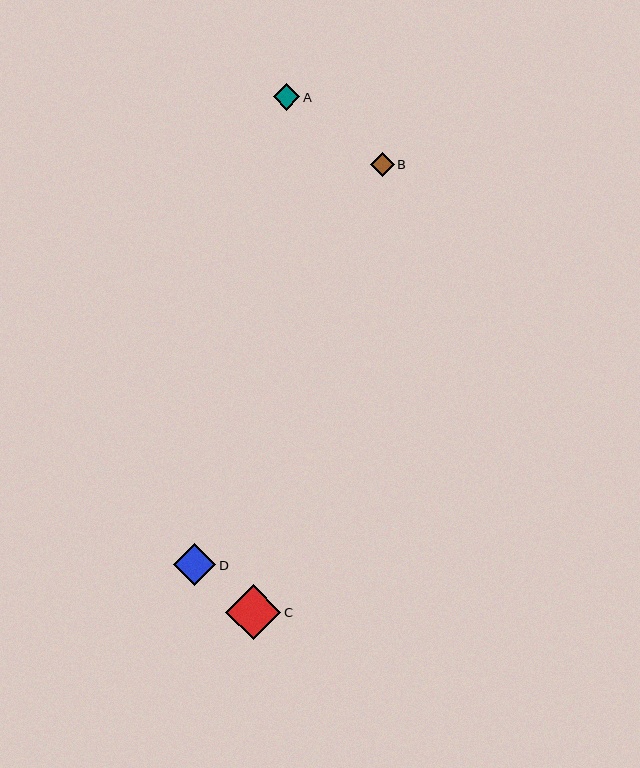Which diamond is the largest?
Diamond C is the largest with a size of approximately 55 pixels.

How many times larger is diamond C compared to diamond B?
Diamond C is approximately 2.3 times the size of diamond B.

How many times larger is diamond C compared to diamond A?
Diamond C is approximately 2.1 times the size of diamond A.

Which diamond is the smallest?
Diamond B is the smallest with a size of approximately 24 pixels.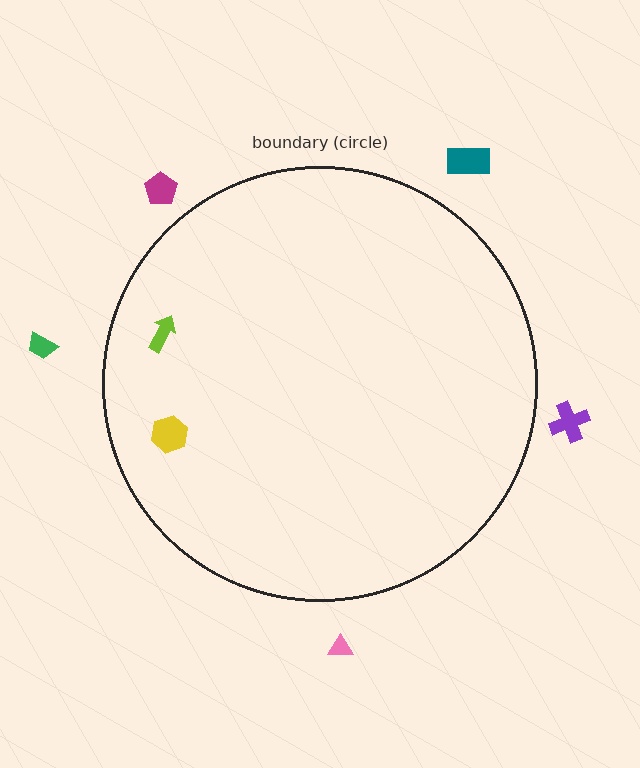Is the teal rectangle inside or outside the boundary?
Outside.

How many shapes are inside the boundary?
2 inside, 5 outside.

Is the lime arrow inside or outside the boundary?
Inside.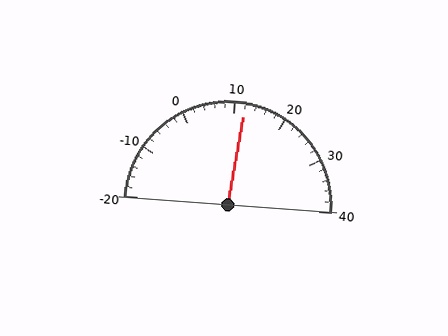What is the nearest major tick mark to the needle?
The nearest major tick mark is 10.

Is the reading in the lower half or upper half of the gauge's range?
The reading is in the upper half of the range (-20 to 40).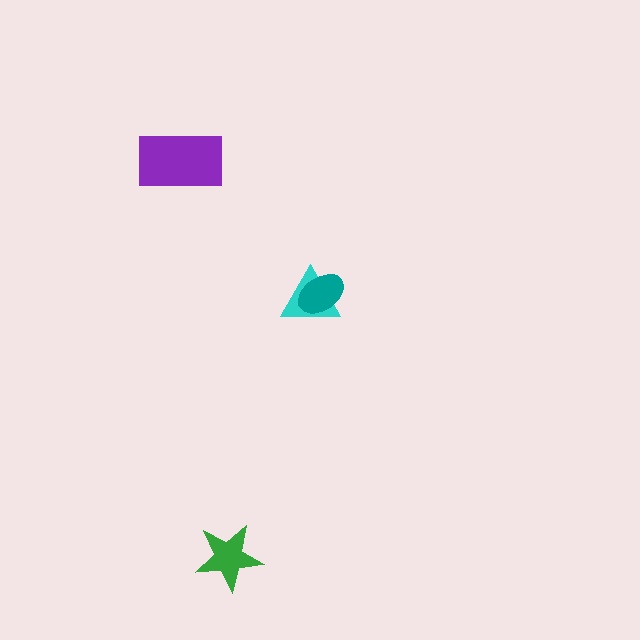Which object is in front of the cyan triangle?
The teal ellipse is in front of the cyan triangle.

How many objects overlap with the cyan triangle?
1 object overlaps with the cyan triangle.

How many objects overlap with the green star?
0 objects overlap with the green star.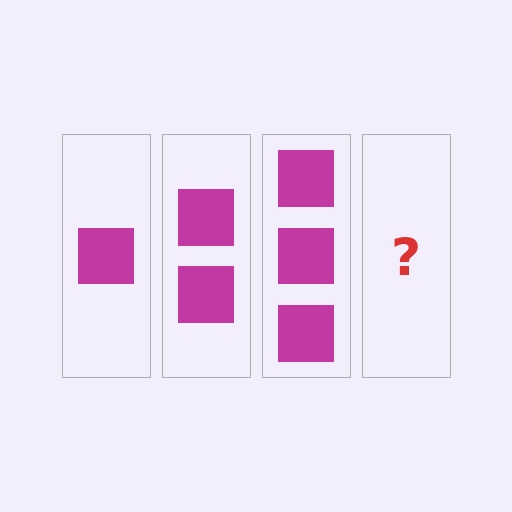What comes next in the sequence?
The next element should be 4 squares.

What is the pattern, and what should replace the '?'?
The pattern is that each step adds one more square. The '?' should be 4 squares.